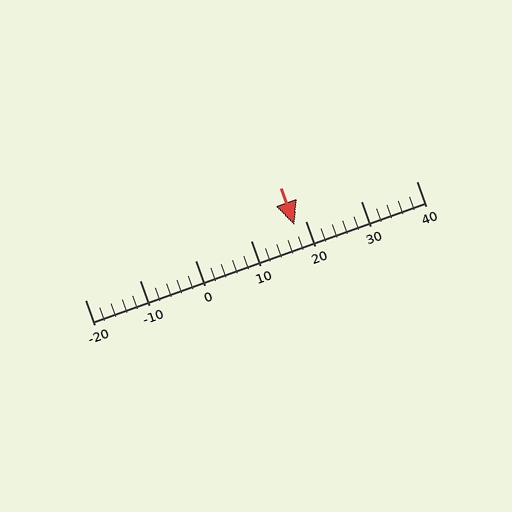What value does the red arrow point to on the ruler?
The red arrow points to approximately 18.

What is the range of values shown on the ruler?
The ruler shows values from -20 to 40.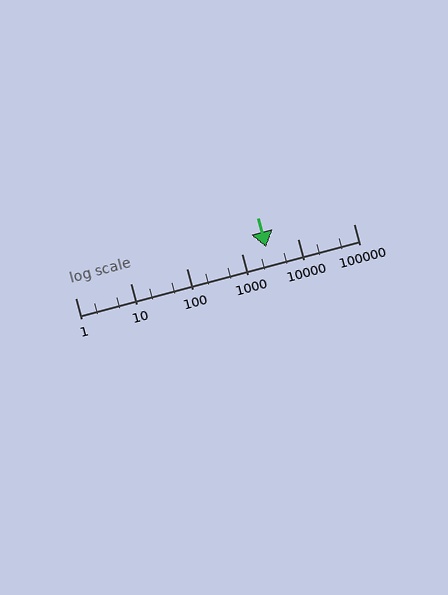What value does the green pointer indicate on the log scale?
The pointer indicates approximately 2700.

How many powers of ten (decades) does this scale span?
The scale spans 5 decades, from 1 to 100000.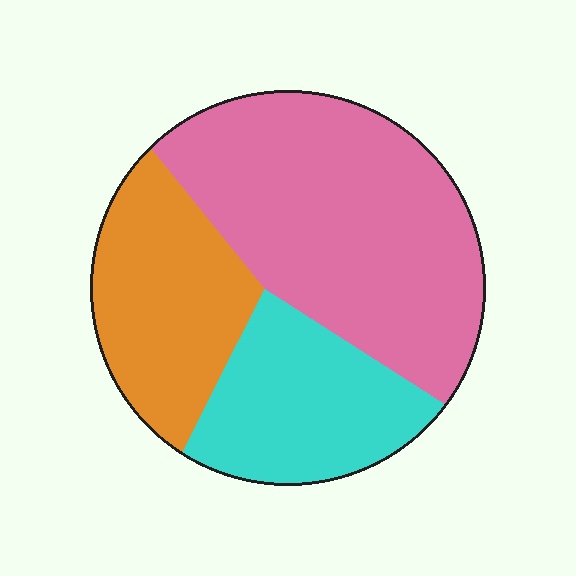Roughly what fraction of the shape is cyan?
Cyan covers roughly 25% of the shape.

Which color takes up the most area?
Pink, at roughly 50%.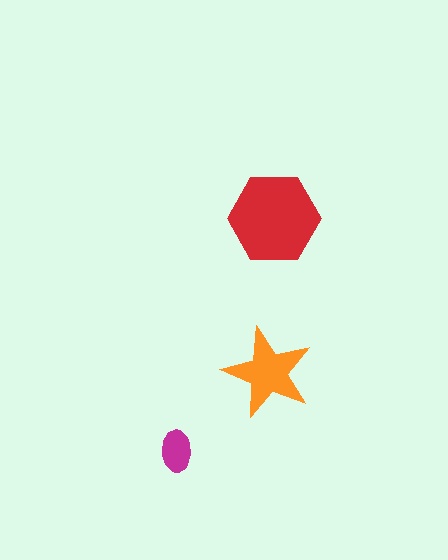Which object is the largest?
The red hexagon.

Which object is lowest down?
The magenta ellipse is bottommost.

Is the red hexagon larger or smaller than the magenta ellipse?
Larger.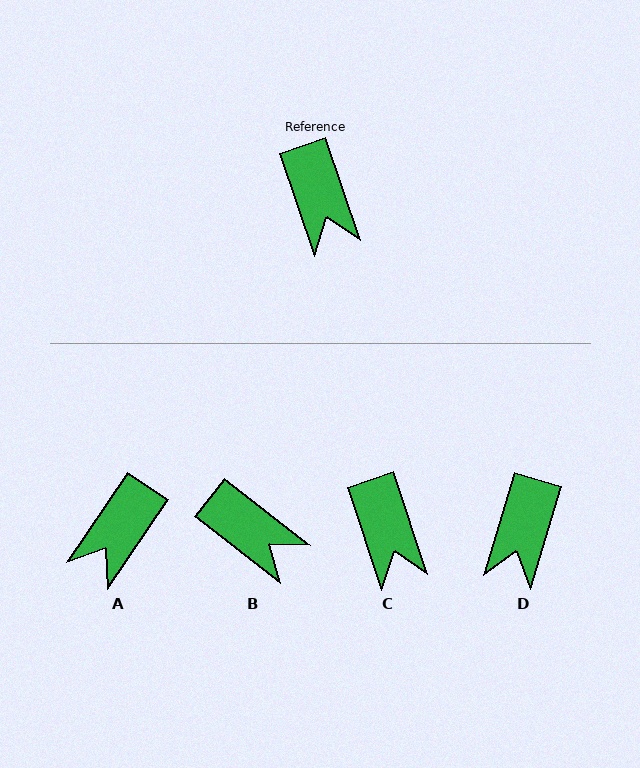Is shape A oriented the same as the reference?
No, it is off by about 53 degrees.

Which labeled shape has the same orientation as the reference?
C.